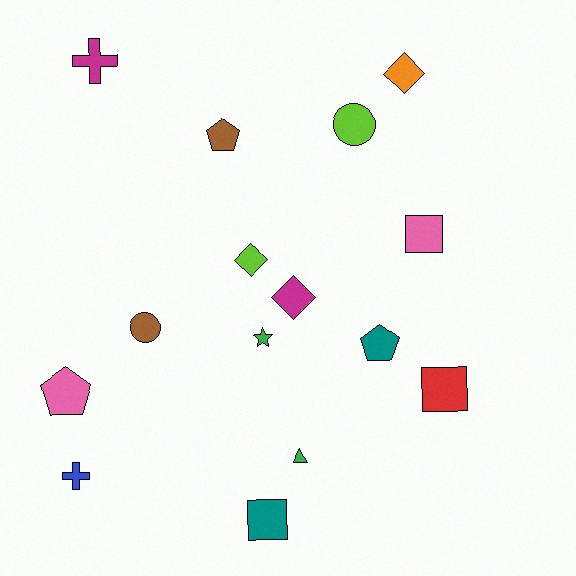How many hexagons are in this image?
There are no hexagons.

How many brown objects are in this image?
There are 2 brown objects.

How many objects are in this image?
There are 15 objects.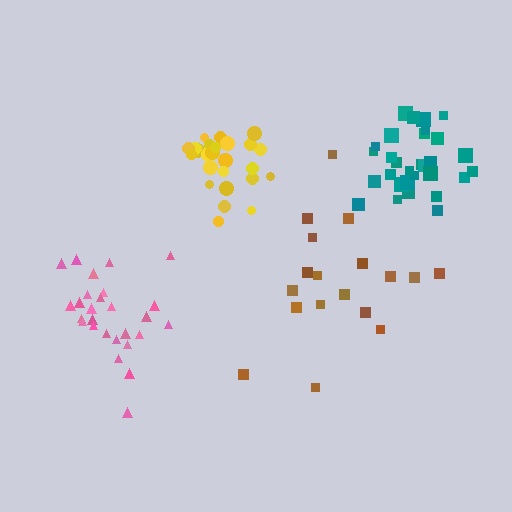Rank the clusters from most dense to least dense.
yellow, teal, pink, brown.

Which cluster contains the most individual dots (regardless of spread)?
Teal (30).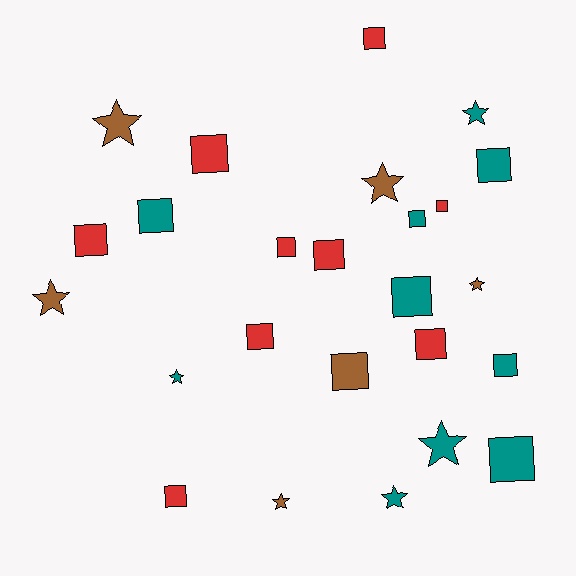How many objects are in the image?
There are 25 objects.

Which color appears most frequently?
Teal, with 10 objects.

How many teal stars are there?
There are 4 teal stars.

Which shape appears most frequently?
Square, with 16 objects.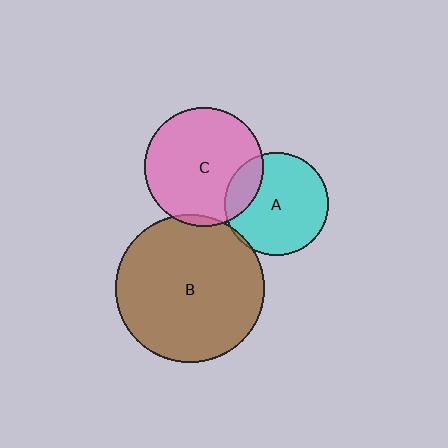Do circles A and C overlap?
Yes.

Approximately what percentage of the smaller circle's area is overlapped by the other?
Approximately 20%.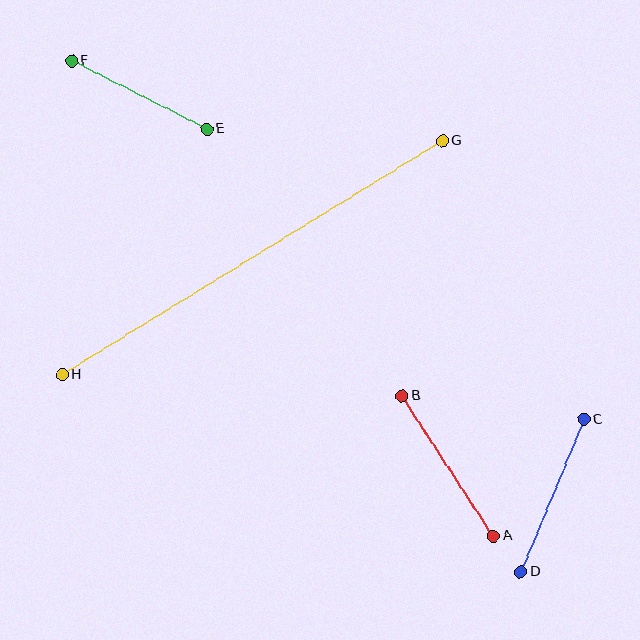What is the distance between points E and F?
The distance is approximately 151 pixels.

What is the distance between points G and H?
The distance is approximately 446 pixels.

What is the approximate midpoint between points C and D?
The midpoint is at approximately (552, 496) pixels.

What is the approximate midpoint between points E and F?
The midpoint is at approximately (139, 95) pixels.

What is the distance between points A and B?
The distance is approximately 167 pixels.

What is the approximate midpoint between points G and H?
The midpoint is at approximately (252, 258) pixels.